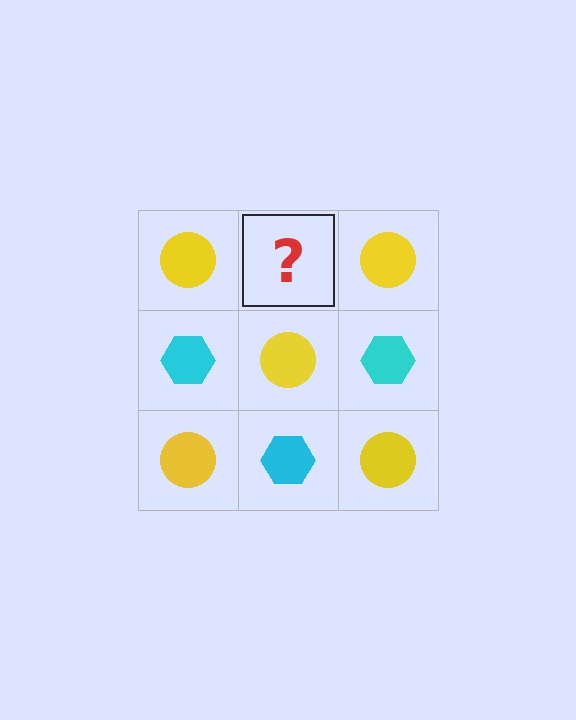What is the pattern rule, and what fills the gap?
The rule is that it alternates yellow circle and cyan hexagon in a checkerboard pattern. The gap should be filled with a cyan hexagon.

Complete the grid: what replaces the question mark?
The question mark should be replaced with a cyan hexagon.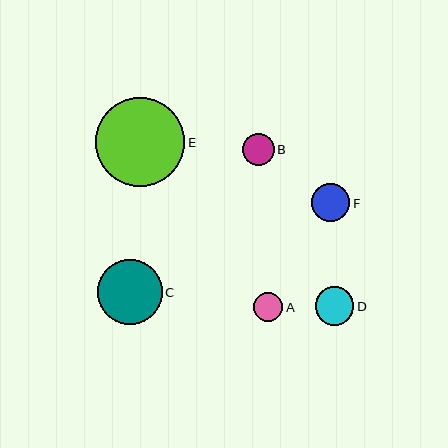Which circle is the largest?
Circle E is the largest with a size of approximately 89 pixels.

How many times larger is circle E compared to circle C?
Circle E is approximately 1.4 times the size of circle C.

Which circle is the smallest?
Circle A is the smallest with a size of approximately 30 pixels.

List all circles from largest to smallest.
From largest to smallest: E, C, D, F, B, A.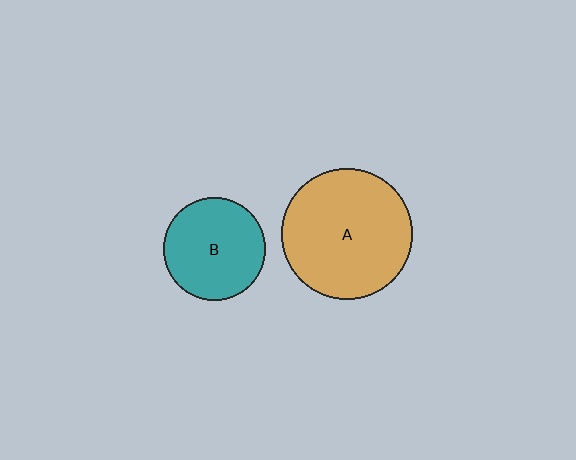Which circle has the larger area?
Circle A (orange).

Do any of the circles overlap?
No, none of the circles overlap.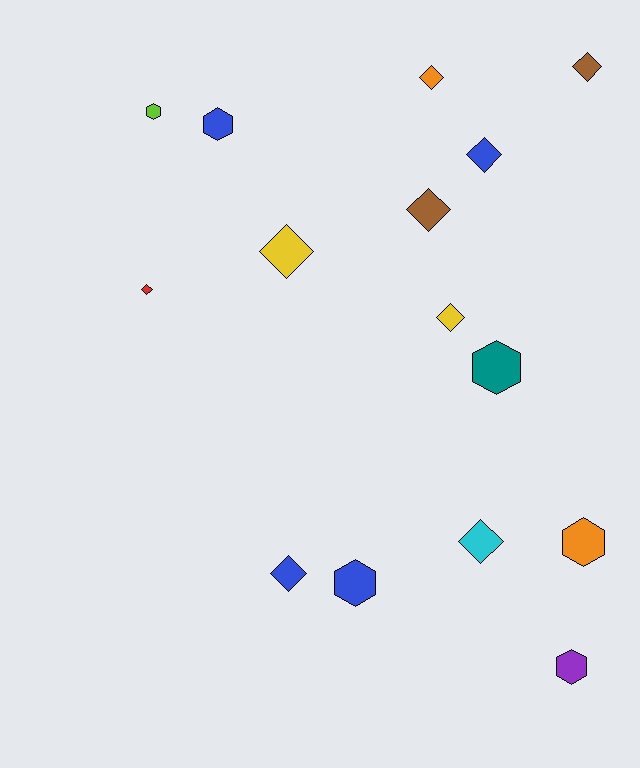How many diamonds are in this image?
There are 9 diamonds.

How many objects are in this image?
There are 15 objects.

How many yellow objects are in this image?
There are 2 yellow objects.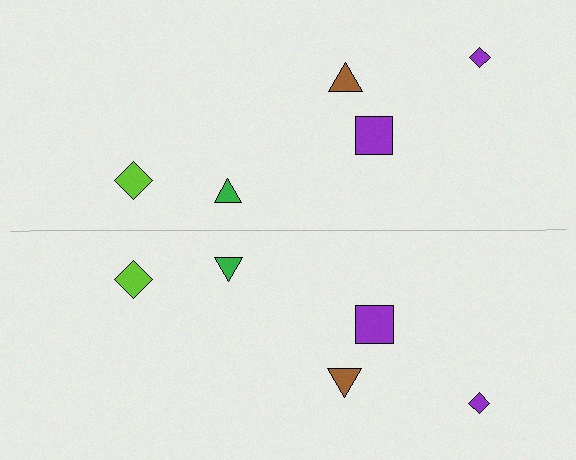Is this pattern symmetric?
Yes, this pattern has bilateral (reflection) symmetry.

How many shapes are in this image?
There are 10 shapes in this image.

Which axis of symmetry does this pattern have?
The pattern has a horizontal axis of symmetry running through the center of the image.